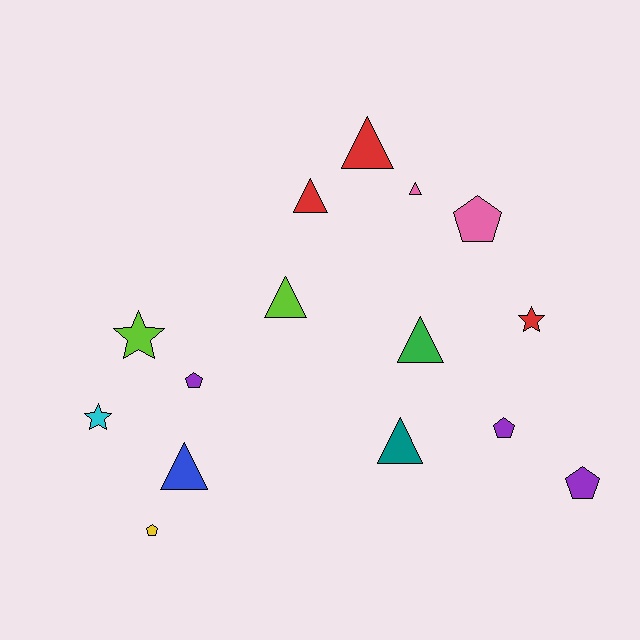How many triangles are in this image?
There are 7 triangles.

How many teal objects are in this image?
There is 1 teal object.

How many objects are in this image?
There are 15 objects.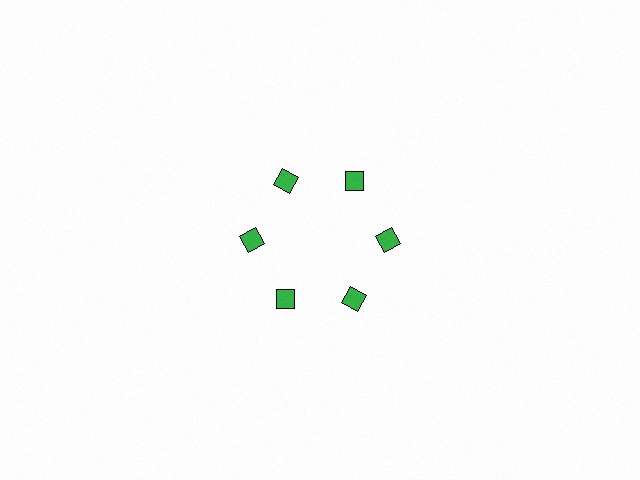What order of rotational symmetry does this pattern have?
This pattern has 6-fold rotational symmetry.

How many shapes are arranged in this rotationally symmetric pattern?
There are 6 shapes, arranged in 6 groups of 1.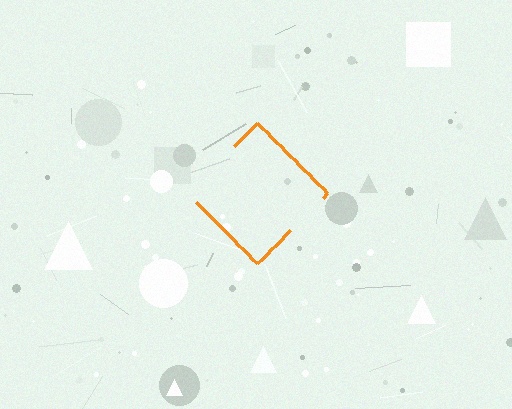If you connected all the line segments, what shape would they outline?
They would outline a diamond.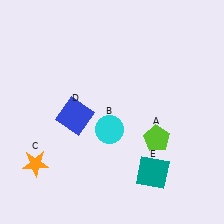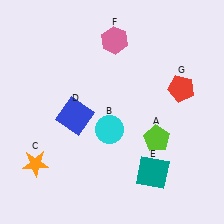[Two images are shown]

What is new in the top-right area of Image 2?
A pink hexagon (F) was added in the top-right area of Image 2.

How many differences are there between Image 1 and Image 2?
There are 2 differences between the two images.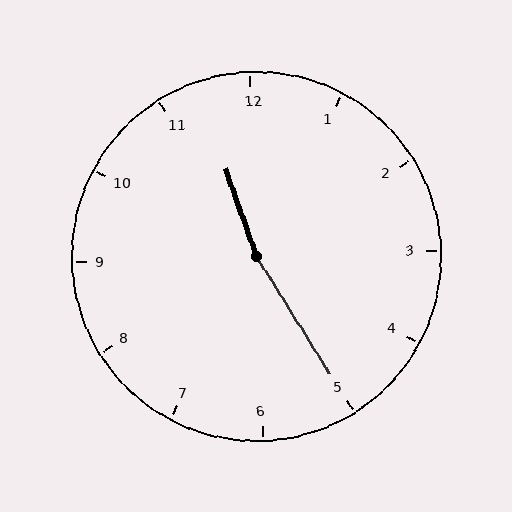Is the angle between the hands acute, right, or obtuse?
It is obtuse.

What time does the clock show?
11:25.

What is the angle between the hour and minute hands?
Approximately 168 degrees.